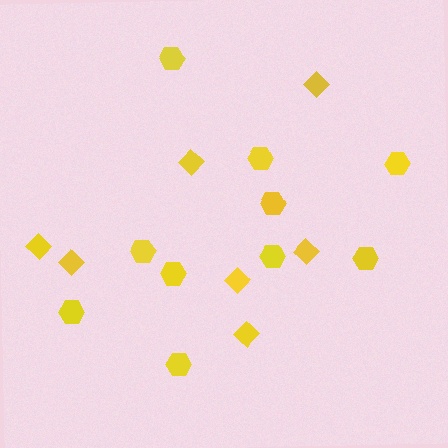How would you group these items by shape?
There are 2 groups: one group of hexagons (10) and one group of diamonds (7).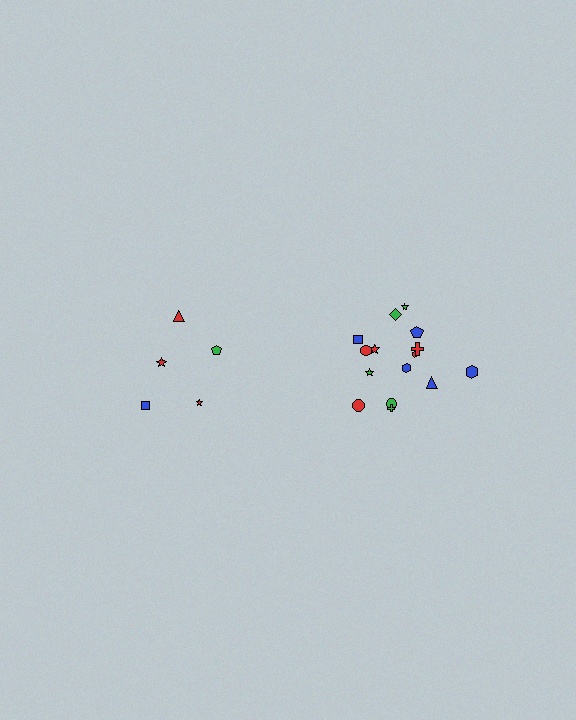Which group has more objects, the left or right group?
The right group.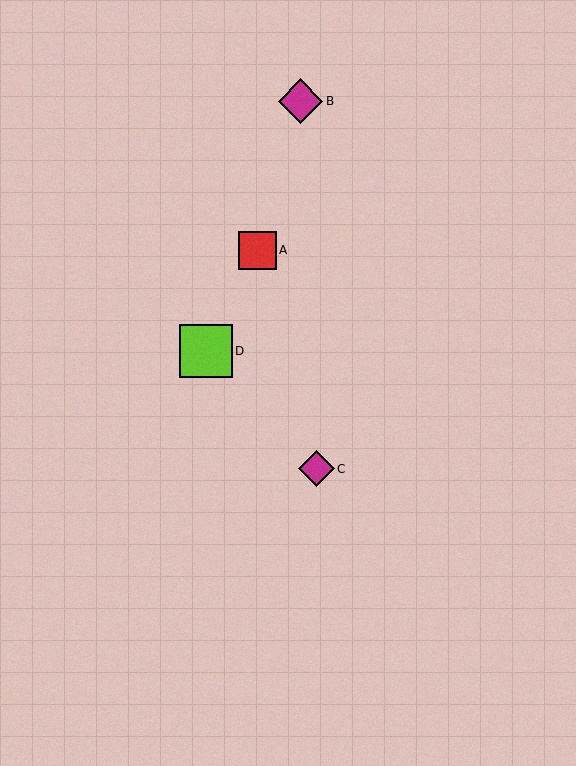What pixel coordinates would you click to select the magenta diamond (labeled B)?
Click at (300, 101) to select the magenta diamond B.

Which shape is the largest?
The lime square (labeled D) is the largest.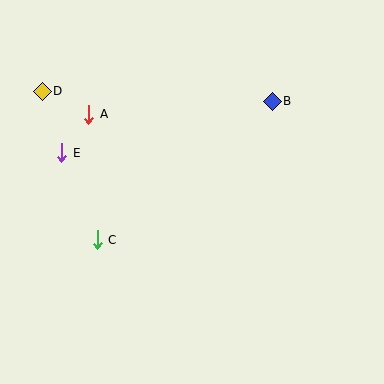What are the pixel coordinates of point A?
Point A is at (89, 114).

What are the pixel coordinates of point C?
Point C is at (97, 240).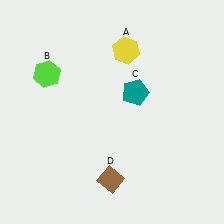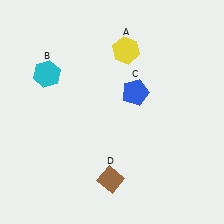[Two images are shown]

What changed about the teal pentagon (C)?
In Image 1, C is teal. In Image 2, it changed to blue.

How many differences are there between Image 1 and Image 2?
There are 2 differences between the two images.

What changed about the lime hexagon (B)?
In Image 1, B is lime. In Image 2, it changed to cyan.